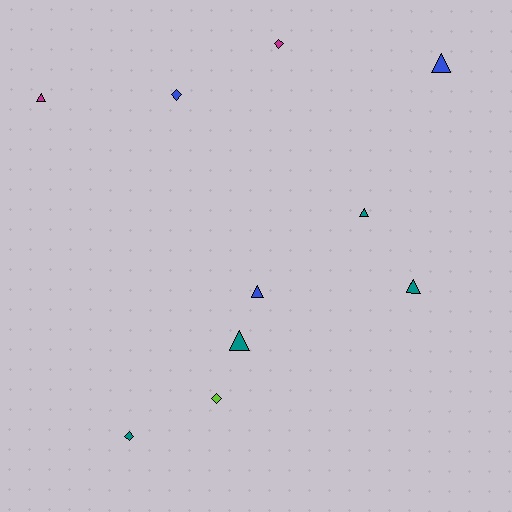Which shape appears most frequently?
Triangle, with 6 objects.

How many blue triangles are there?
There are 2 blue triangles.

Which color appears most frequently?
Teal, with 4 objects.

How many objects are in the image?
There are 10 objects.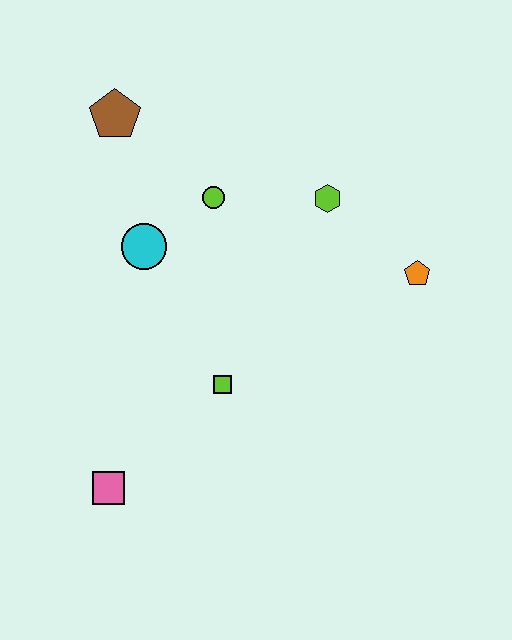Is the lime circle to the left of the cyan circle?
No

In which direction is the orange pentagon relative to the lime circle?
The orange pentagon is to the right of the lime circle.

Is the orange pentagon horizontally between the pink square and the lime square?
No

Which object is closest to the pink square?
The lime square is closest to the pink square.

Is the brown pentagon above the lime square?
Yes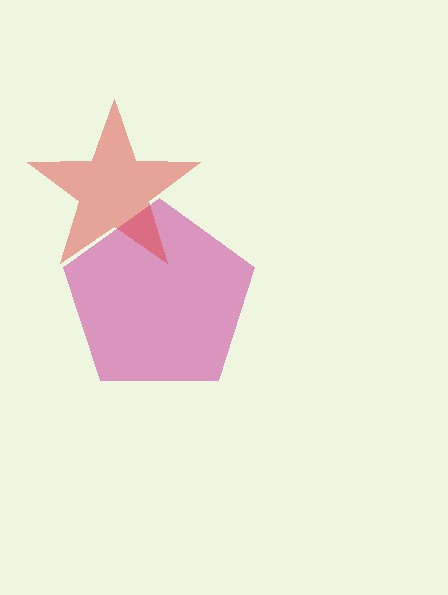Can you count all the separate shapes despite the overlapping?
Yes, there are 2 separate shapes.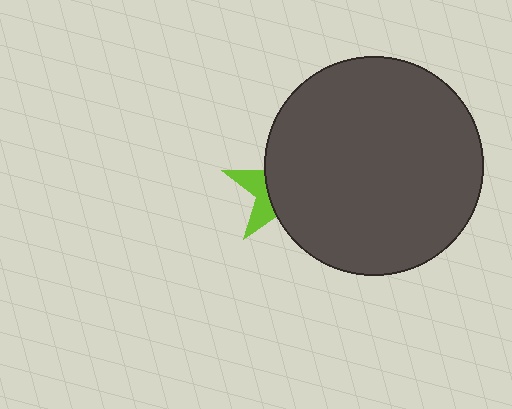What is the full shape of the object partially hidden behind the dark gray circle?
The partially hidden object is a lime star.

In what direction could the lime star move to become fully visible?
The lime star could move left. That would shift it out from behind the dark gray circle entirely.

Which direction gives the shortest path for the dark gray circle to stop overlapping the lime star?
Moving right gives the shortest separation.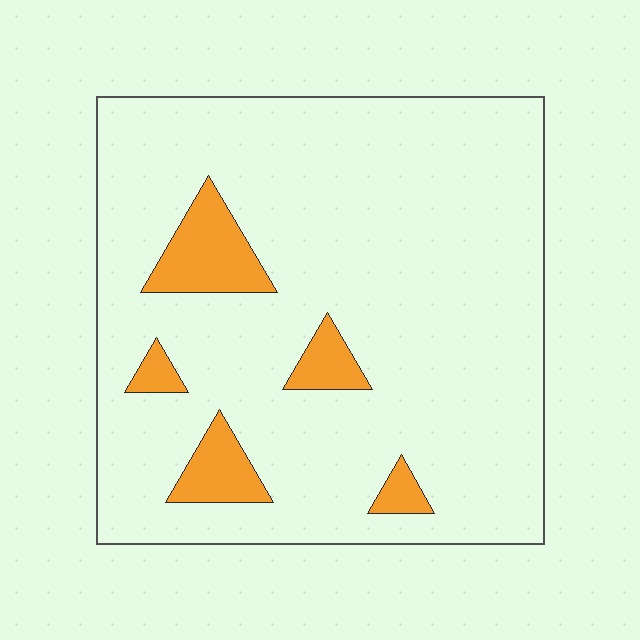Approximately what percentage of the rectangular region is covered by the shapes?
Approximately 10%.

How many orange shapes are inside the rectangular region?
5.